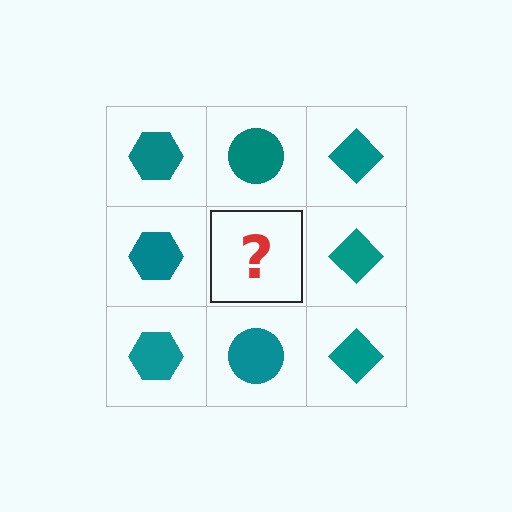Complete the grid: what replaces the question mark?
The question mark should be replaced with a teal circle.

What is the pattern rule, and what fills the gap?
The rule is that each column has a consistent shape. The gap should be filled with a teal circle.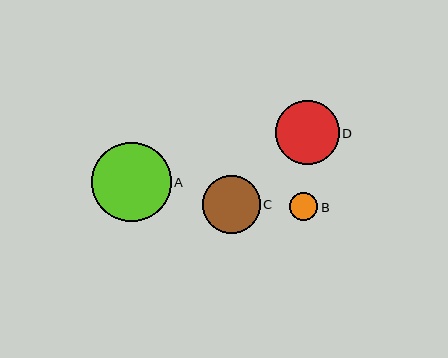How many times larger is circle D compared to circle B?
Circle D is approximately 2.3 times the size of circle B.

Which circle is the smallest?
Circle B is the smallest with a size of approximately 28 pixels.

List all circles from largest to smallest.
From largest to smallest: A, D, C, B.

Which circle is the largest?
Circle A is the largest with a size of approximately 80 pixels.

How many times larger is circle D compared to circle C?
Circle D is approximately 1.1 times the size of circle C.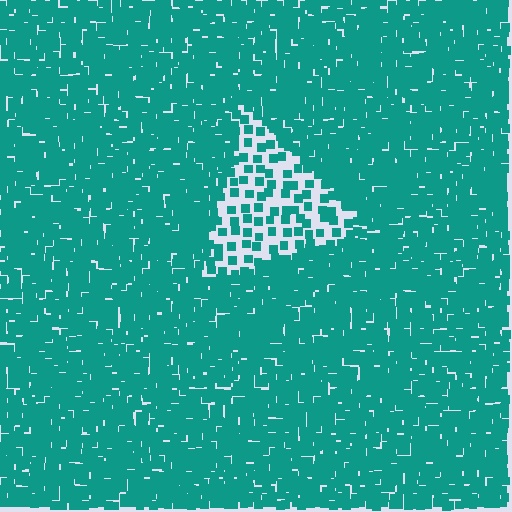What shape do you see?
I see a triangle.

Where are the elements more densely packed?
The elements are more densely packed outside the triangle boundary.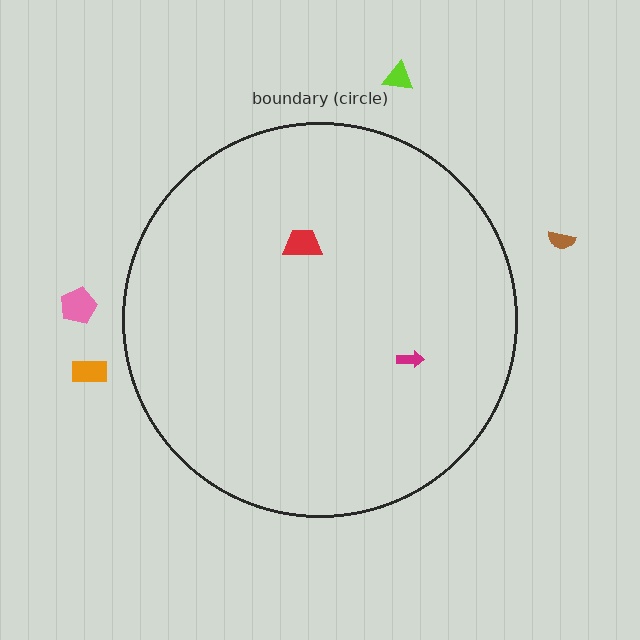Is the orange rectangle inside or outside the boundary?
Outside.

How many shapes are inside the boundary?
2 inside, 4 outside.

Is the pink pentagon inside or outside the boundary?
Outside.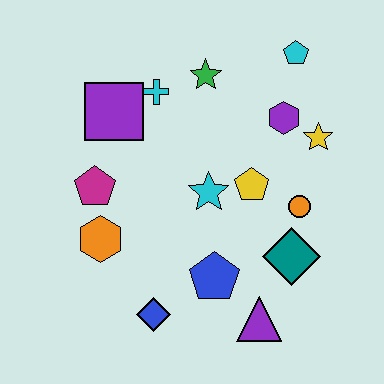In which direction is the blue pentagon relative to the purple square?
The blue pentagon is below the purple square.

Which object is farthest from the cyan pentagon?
The blue diamond is farthest from the cyan pentagon.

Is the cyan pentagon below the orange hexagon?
No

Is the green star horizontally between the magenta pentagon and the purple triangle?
Yes